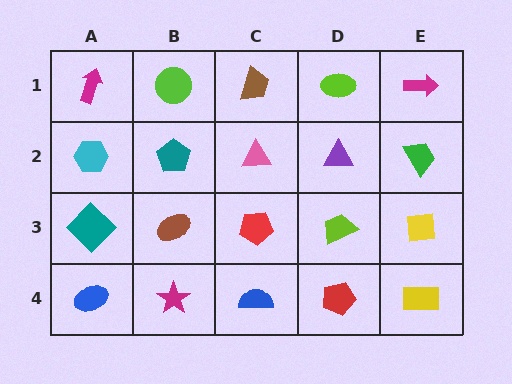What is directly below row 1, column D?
A purple triangle.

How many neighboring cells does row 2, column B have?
4.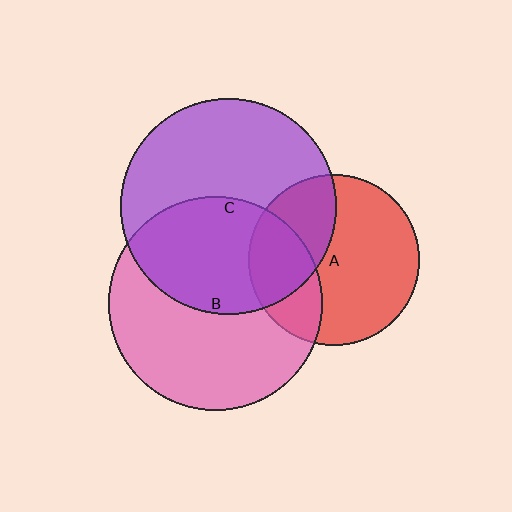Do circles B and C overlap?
Yes.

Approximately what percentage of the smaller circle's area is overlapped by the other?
Approximately 45%.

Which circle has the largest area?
Circle C (purple).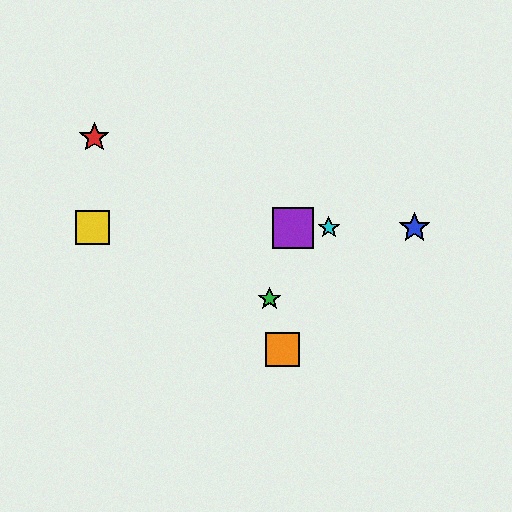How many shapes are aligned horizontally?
4 shapes (the blue star, the yellow square, the purple square, the cyan star) are aligned horizontally.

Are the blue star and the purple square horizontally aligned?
Yes, both are at y≈228.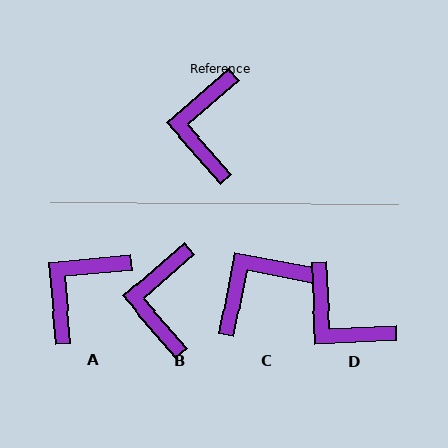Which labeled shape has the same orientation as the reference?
B.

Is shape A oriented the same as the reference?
No, it is off by about 36 degrees.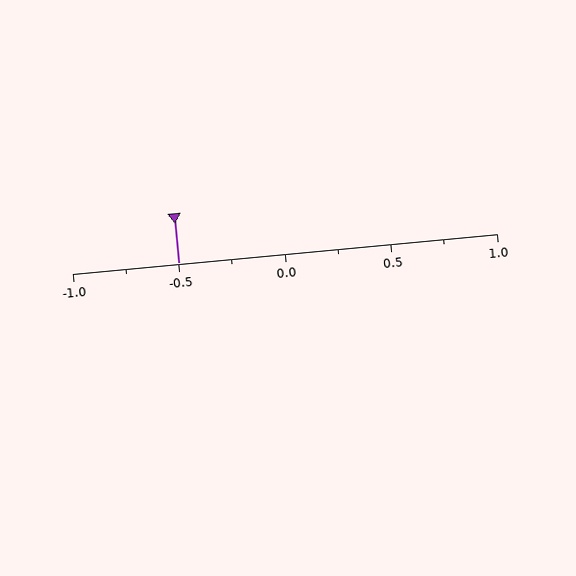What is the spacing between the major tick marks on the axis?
The major ticks are spaced 0.5 apart.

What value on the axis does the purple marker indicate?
The marker indicates approximately -0.5.